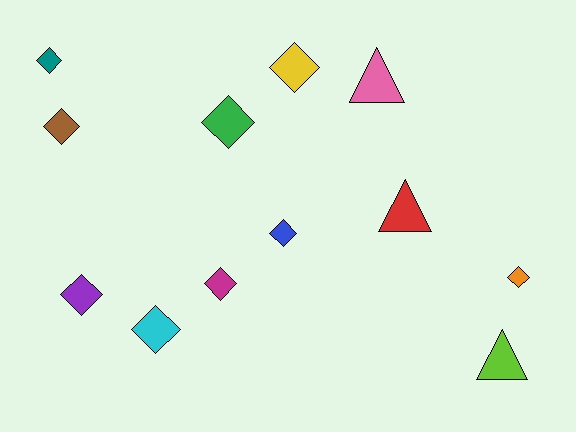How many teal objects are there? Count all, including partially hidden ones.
There is 1 teal object.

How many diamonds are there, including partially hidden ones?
There are 9 diamonds.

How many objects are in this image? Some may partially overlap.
There are 12 objects.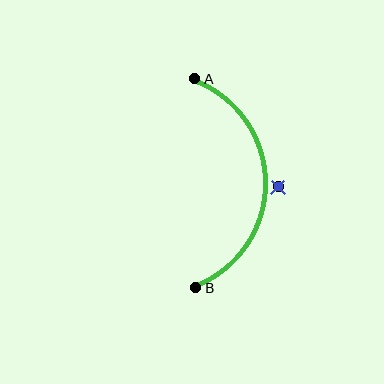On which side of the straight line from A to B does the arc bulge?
The arc bulges to the right of the straight line connecting A and B.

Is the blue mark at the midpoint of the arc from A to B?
No — the blue mark does not lie on the arc at all. It sits slightly outside the curve.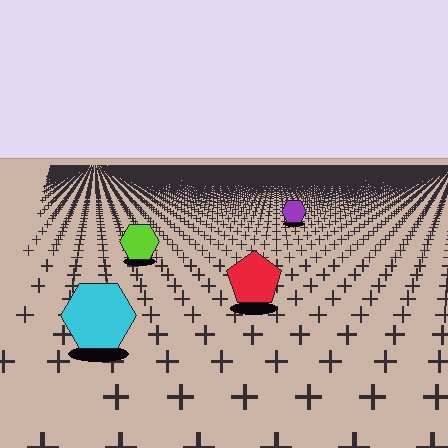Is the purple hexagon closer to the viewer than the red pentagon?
No. The red pentagon is closer — you can tell from the texture gradient: the ground texture is coarser near it.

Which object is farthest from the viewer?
The purple hexagon is farthest from the viewer. It appears smaller and the ground texture around it is denser.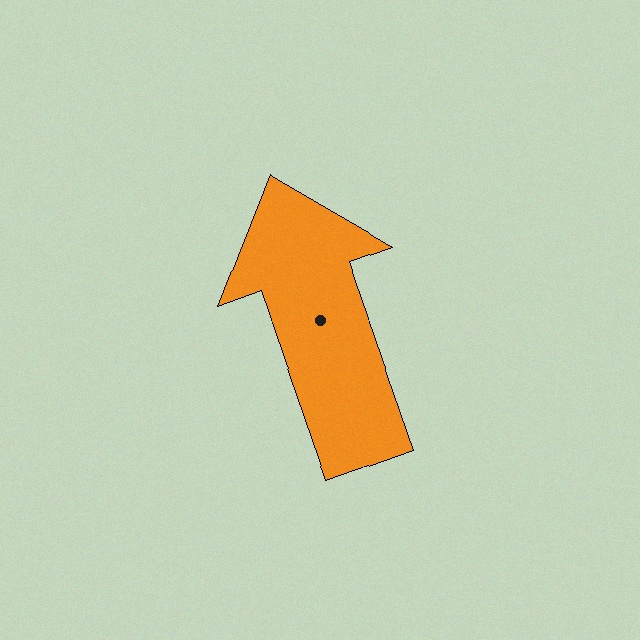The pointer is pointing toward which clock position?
Roughly 11 o'clock.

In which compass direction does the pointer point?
North.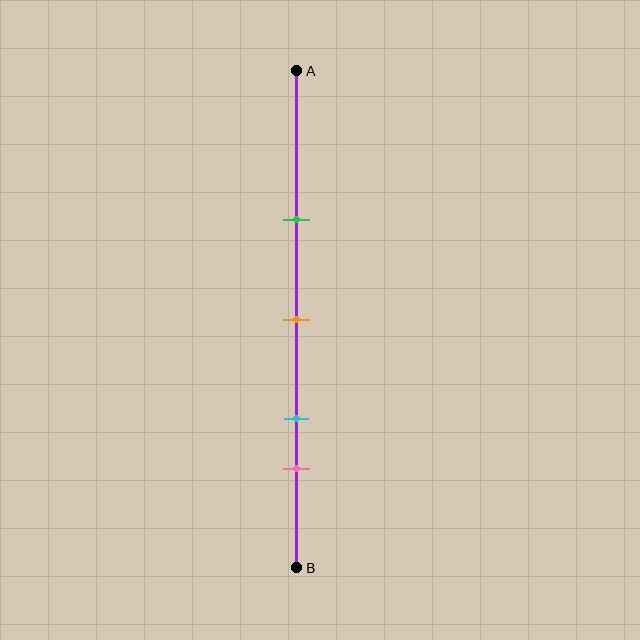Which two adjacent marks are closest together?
The cyan and pink marks are the closest adjacent pair.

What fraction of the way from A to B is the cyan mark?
The cyan mark is approximately 70% (0.7) of the way from A to B.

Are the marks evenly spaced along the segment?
No, the marks are not evenly spaced.